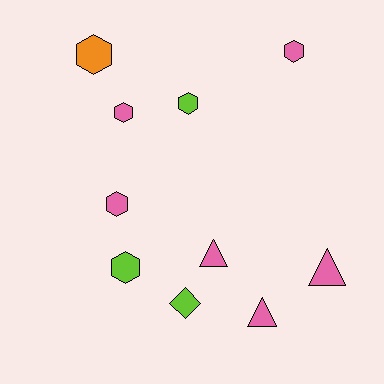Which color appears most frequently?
Pink, with 6 objects.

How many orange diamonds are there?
There are no orange diamonds.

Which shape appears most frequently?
Hexagon, with 6 objects.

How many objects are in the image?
There are 10 objects.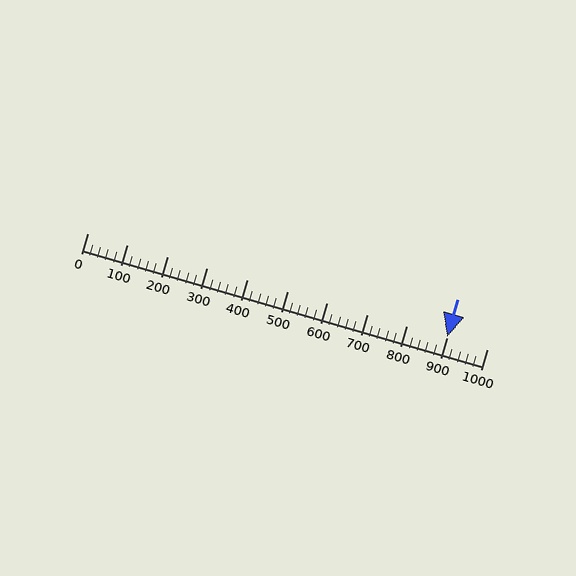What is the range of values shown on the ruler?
The ruler shows values from 0 to 1000.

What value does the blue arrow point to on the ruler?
The blue arrow points to approximately 900.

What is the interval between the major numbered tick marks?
The major tick marks are spaced 100 units apart.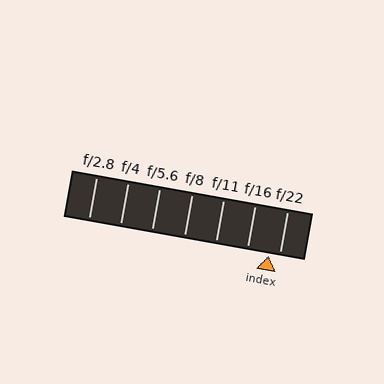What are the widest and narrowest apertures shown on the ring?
The widest aperture shown is f/2.8 and the narrowest is f/22.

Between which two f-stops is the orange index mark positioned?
The index mark is between f/16 and f/22.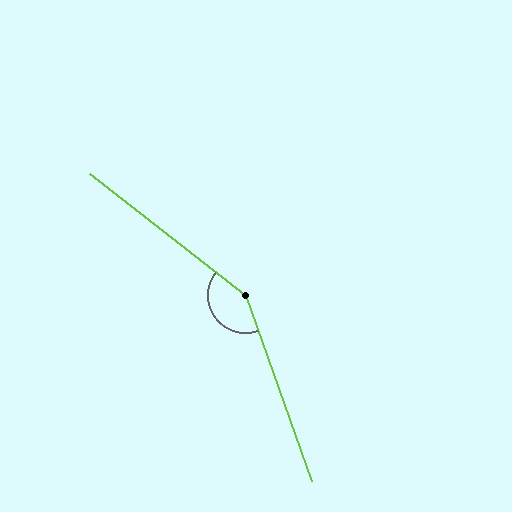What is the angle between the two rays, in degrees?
Approximately 147 degrees.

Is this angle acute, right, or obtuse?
It is obtuse.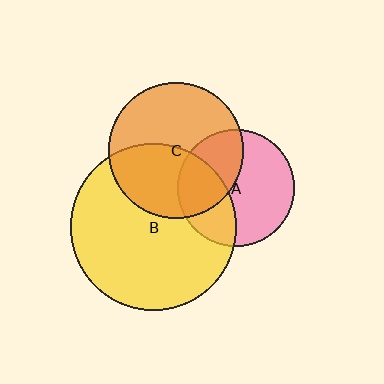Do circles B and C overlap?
Yes.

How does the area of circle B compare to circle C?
Approximately 1.5 times.